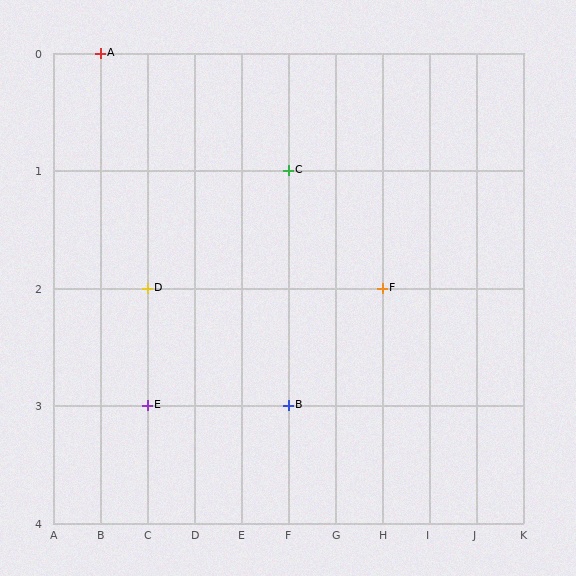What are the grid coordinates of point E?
Point E is at grid coordinates (C, 3).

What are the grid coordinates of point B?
Point B is at grid coordinates (F, 3).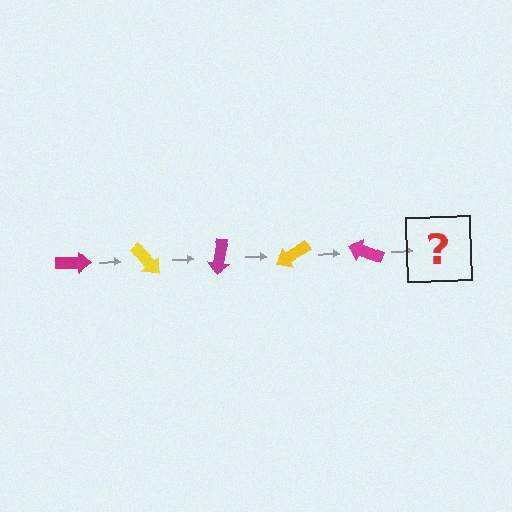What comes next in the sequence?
The next element should be a yellow arrow, rotated 250 degrees from the start.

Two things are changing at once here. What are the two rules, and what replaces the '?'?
The two rules are that it rotates 50 degrees each step and the color cycles through magenta and yellow. The '?' should be a yellow arrow, rotated 250 degrees from the start.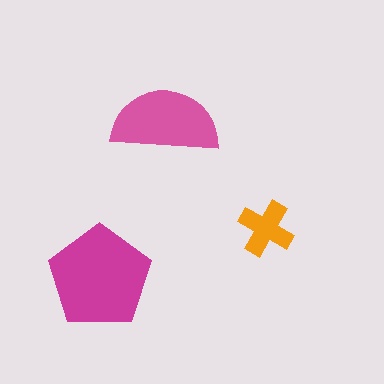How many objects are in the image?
There are 3 objects in the image.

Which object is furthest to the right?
The orange cross is rightmost.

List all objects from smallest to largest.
The orange cross, the pink semicircle, the magenta pentagon.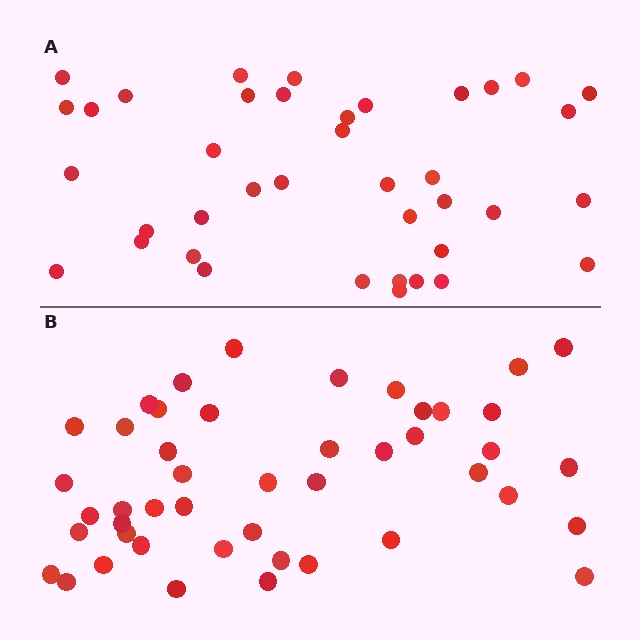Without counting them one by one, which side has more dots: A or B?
Region B (the bottom region) has more dots.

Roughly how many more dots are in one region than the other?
Region B has roughly 8 or so more dots than region A.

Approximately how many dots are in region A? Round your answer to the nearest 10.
About 40 dots. (The exact count is 39, which rounds to 40.)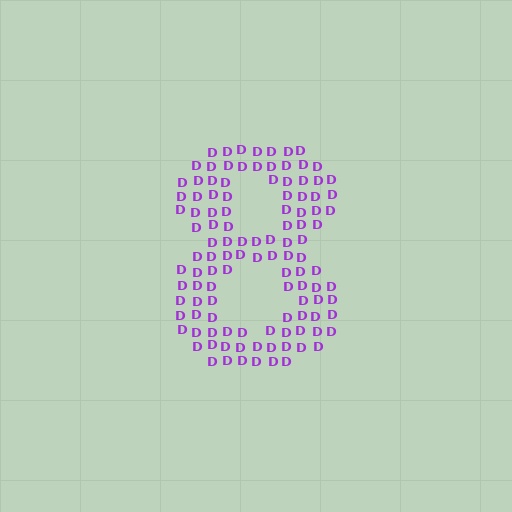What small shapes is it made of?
It is made of small letter D's.